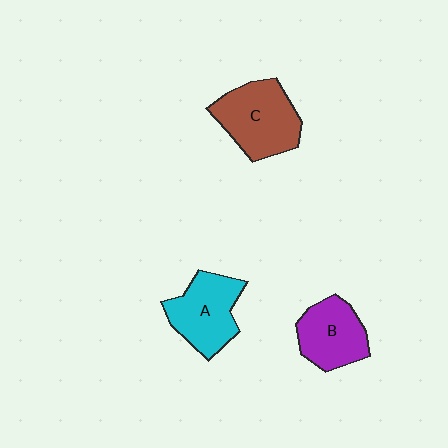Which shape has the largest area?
Shape C (brown).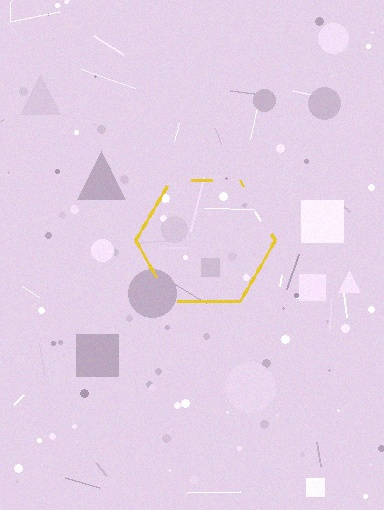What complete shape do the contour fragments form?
The contour fragments form a hexagon.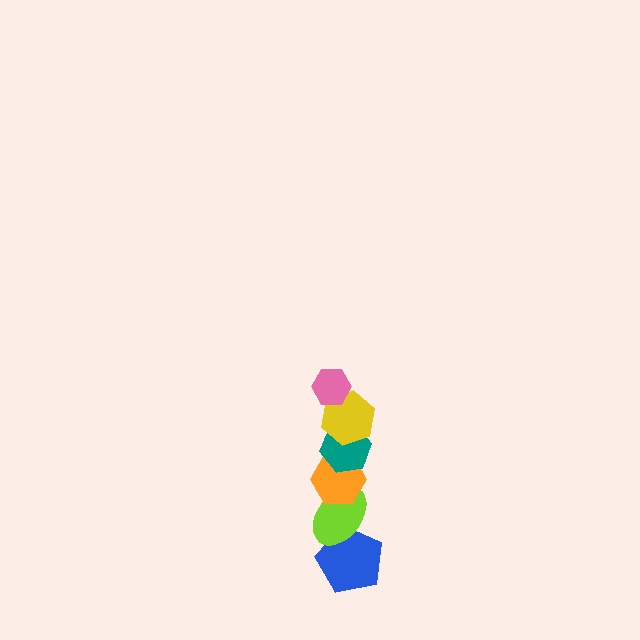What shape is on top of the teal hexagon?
The yellow hexagon is on top of the teal hexagon.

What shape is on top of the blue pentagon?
The lime ellipse is on top of the blue pentagon.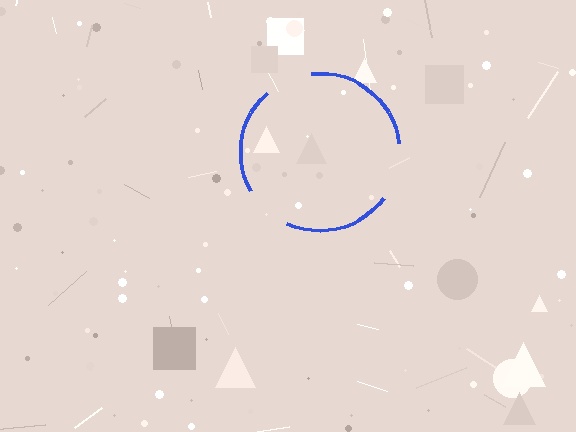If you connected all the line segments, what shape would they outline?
They would outline a circle.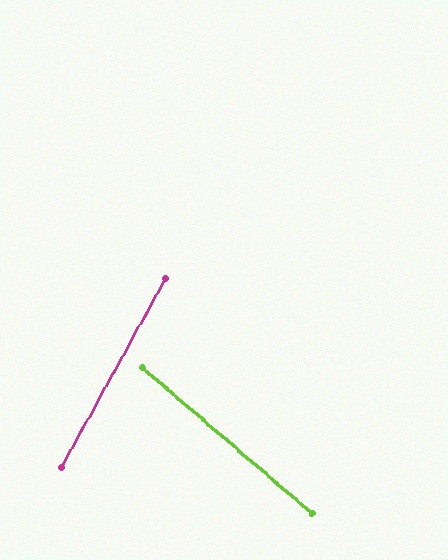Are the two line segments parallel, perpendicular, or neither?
Neither parallel nor perpendicular — they differ by about 78°.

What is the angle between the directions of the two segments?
Approximately 78 degrees.